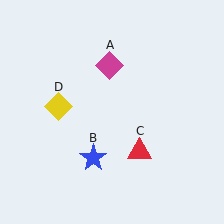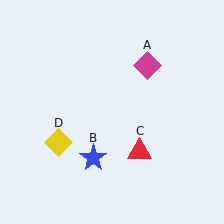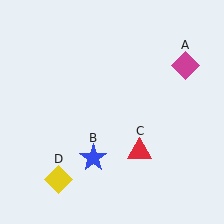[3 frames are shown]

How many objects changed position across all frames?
2 objects changed position: magenta diamond (object A), yellow diamond (object D).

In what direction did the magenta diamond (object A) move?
The magenta diamond (object A) moved right.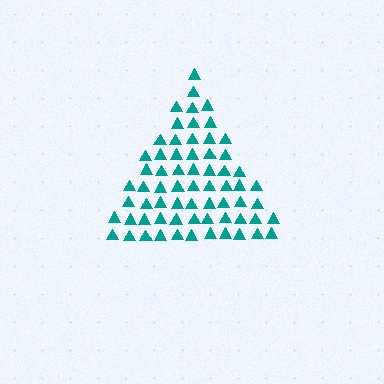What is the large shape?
The large shape is a triangle.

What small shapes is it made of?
It is made of small triangles.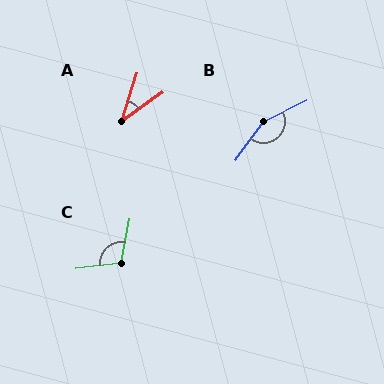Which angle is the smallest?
A, at approximately 36 degrees.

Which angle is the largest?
B, at approximately 152 degrees.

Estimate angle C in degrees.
Approximately 107 degrees.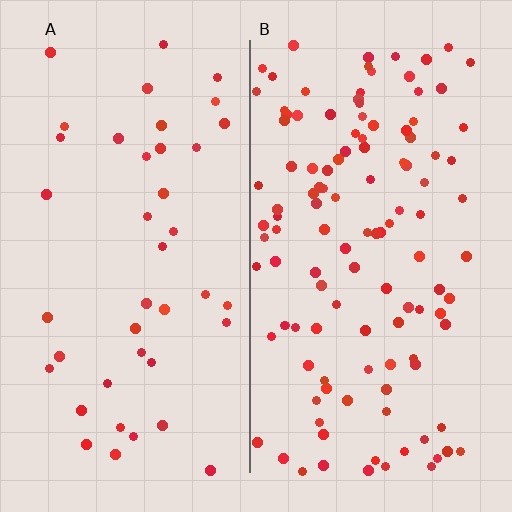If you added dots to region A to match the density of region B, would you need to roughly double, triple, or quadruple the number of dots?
Approximately triple.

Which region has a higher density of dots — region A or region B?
B (the right).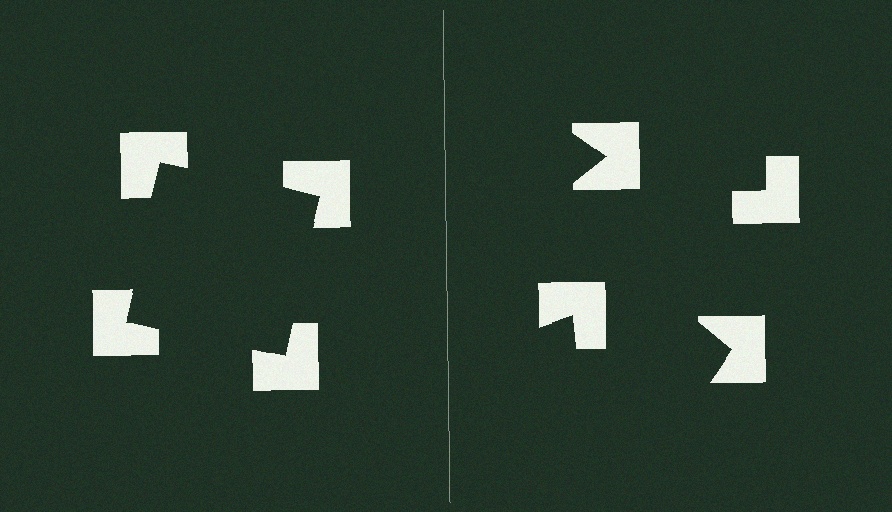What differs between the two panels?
The notched squares are positioned identically on both sides; only the wedge orientations differ. On the left they align to a square; on the right they are misaligned.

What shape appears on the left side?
An illusory square.